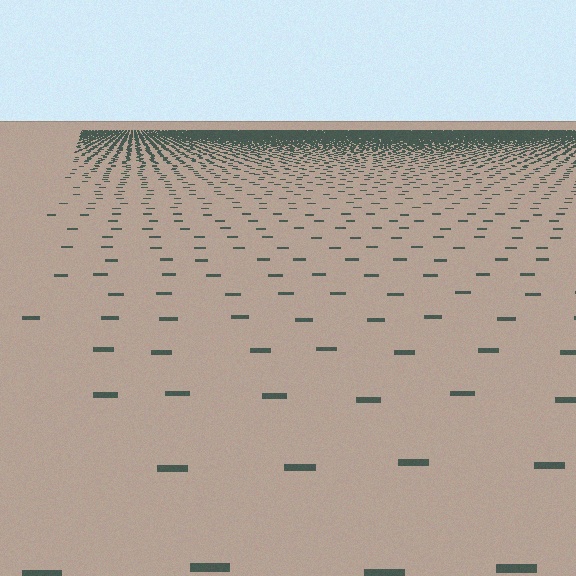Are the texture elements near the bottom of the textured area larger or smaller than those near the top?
Larger. Near the bottom, elements are closer to the viewer and appear at a bigger on-screen size.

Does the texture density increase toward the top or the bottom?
Density increases toward the top.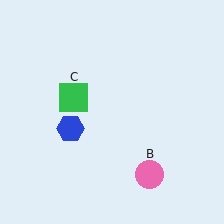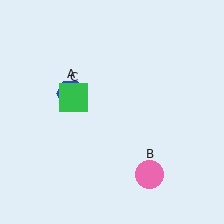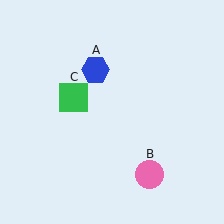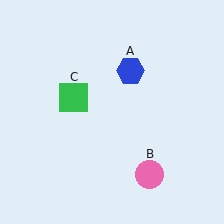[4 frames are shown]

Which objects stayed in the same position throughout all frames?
Pink circle (object B) and green square (object C) remained stationary.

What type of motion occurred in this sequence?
The blue hexagon (object A) rotated clockwise around the center of the scene.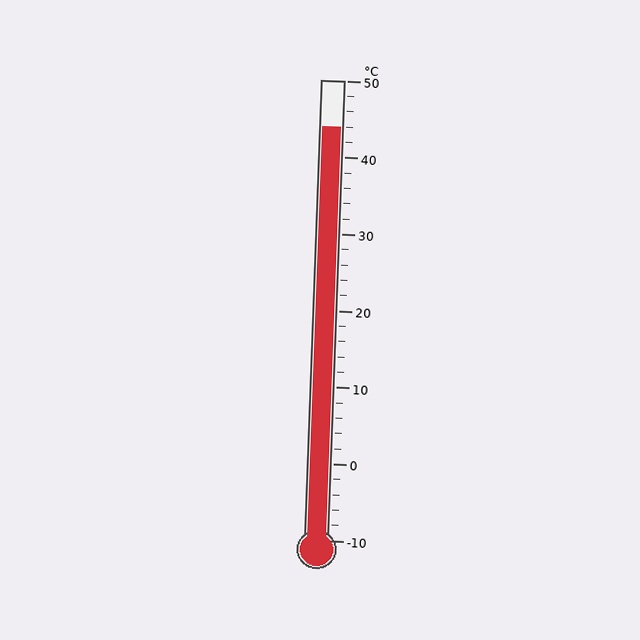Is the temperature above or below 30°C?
The temperature is above 30°C.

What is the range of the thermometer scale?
The thermometer scale ranges from -10°C to 50°C.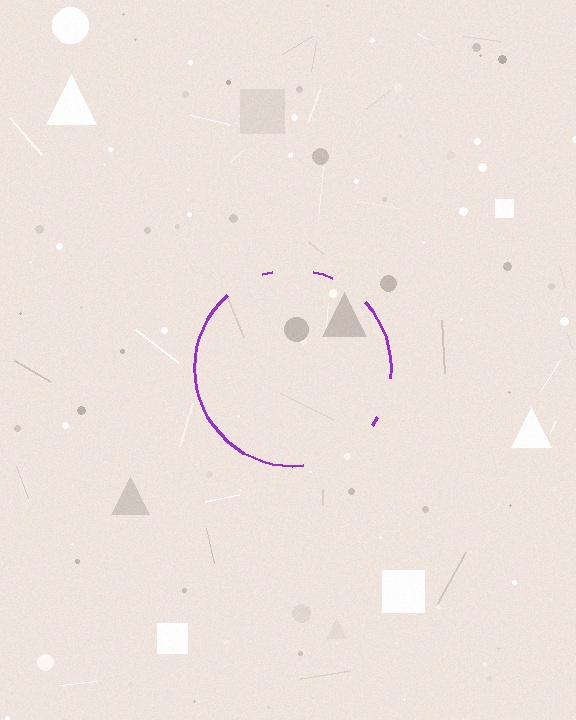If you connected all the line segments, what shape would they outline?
They would outline a circle.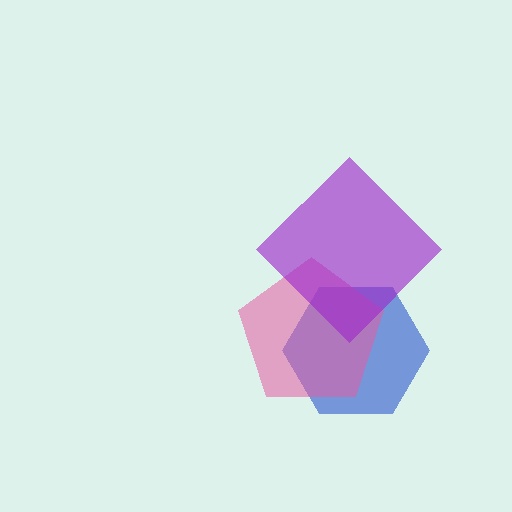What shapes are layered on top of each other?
The layered shapes are: a blue hexagon, a pink pentagon, a purple diamond.